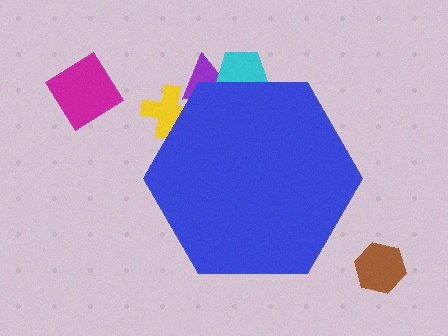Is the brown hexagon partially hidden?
No, the brown hexagon is fully visible.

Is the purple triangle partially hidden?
Yes, the purple triangle is partially hidden behind the blue hexagon.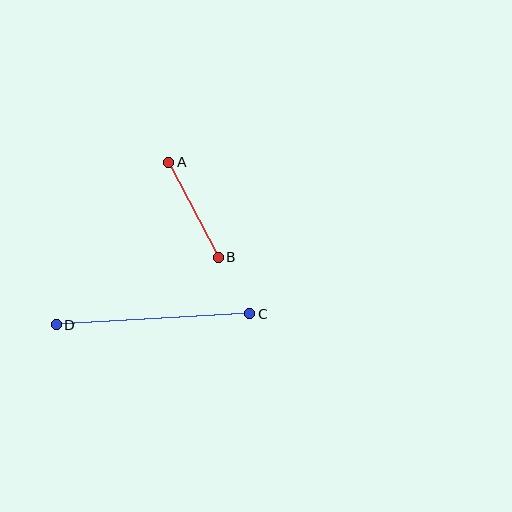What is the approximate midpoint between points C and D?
The midpoint is at approximately (153, 319) pixels.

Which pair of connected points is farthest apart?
Points C and D are farthest apart.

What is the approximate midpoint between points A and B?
The midpoint is at approximately (193, 210) pixels.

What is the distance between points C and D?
The distance is approximately 194 pixels.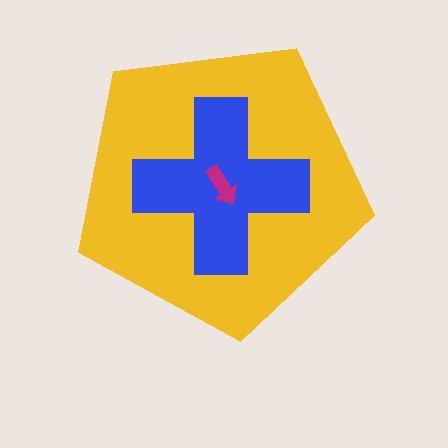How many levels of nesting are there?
3.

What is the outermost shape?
The yellow pentagon.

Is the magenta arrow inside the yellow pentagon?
Yes.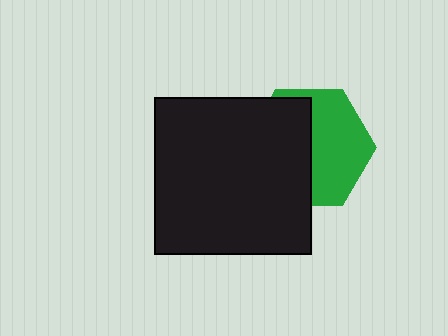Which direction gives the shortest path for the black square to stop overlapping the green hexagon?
Moving left gives the shortest separation.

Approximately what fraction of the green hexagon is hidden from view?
Roughly 50% of the green hexagon is hidden behind the black square.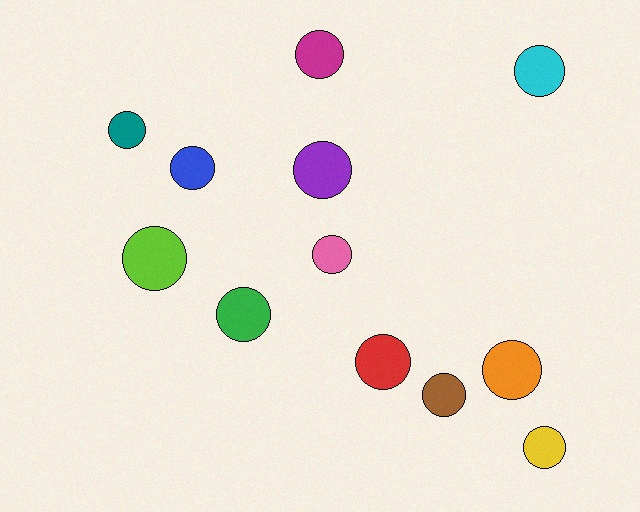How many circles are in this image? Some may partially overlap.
There are 12 circles.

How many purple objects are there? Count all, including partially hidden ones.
There is 1 purple object.